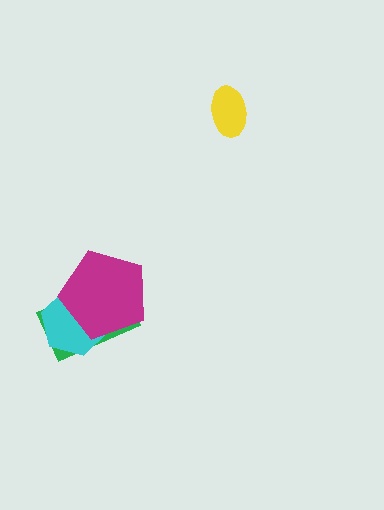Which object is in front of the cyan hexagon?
The magenta pentagon is in front of the cyan hexagon.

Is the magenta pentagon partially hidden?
No, no other shape covers it.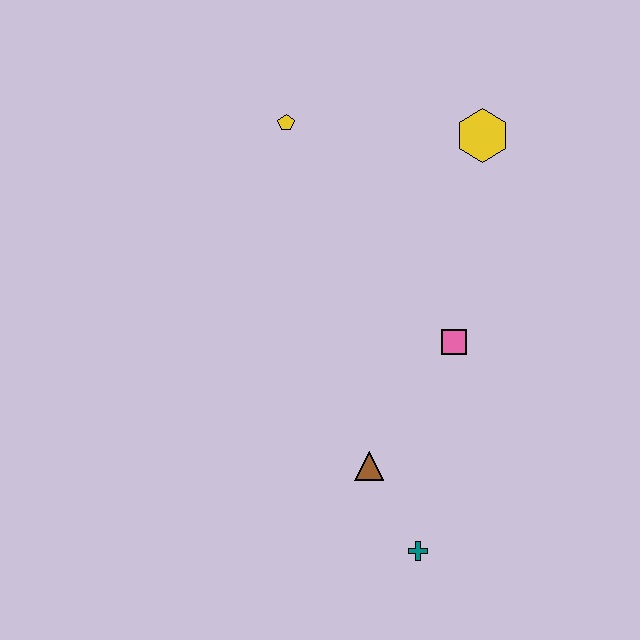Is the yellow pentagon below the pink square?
No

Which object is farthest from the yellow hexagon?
The teal cross is farthest from the yellow hexagon.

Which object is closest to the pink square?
The brown triangle is closest to the pink square.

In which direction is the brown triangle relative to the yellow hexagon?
The brown triangle is below the yellow hexagon.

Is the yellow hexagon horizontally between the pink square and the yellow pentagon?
No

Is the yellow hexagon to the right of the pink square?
Yes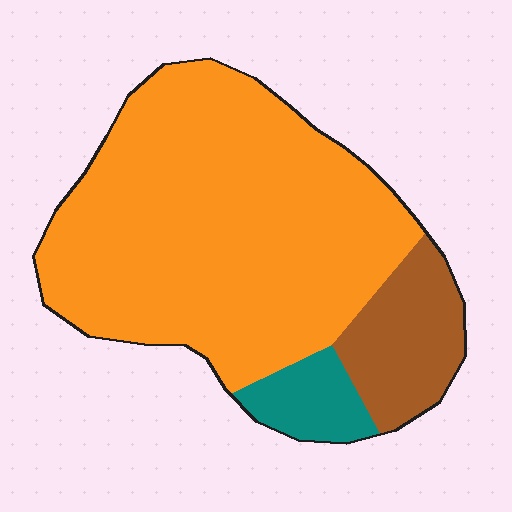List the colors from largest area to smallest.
From largest to smallest: orange, brown, teal.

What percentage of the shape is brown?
Brown covers roughly 15% of the shape.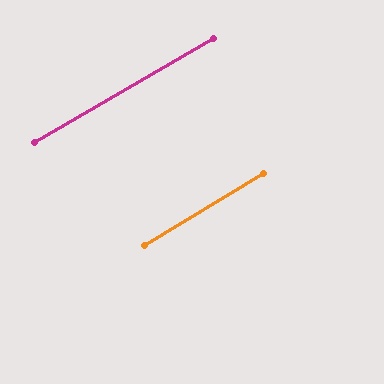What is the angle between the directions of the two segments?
Approximately 1 degree.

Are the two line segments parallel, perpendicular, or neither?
Parallel — their directions differ by only 0.8°.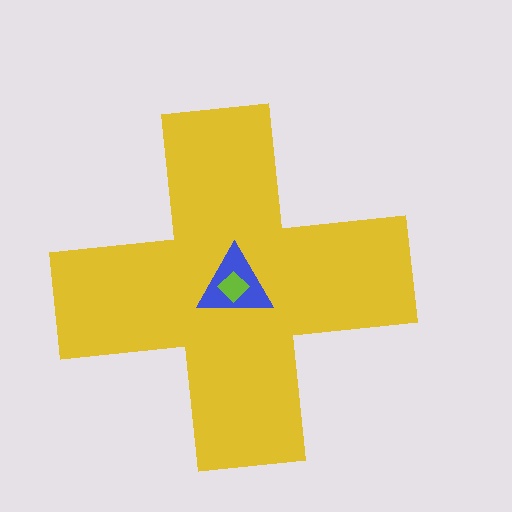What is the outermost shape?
The yellow cross.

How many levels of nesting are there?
3.